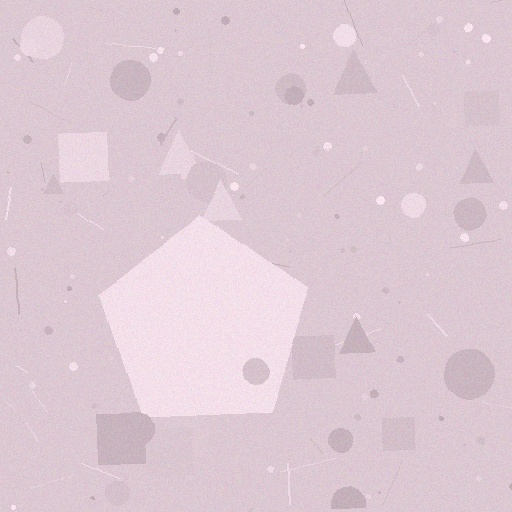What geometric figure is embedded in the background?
A pentagon is embedded in the background.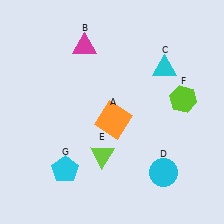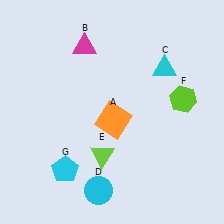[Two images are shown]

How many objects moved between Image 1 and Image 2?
1 object moved between the two images.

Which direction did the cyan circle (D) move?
The cyan circle (D) moved left.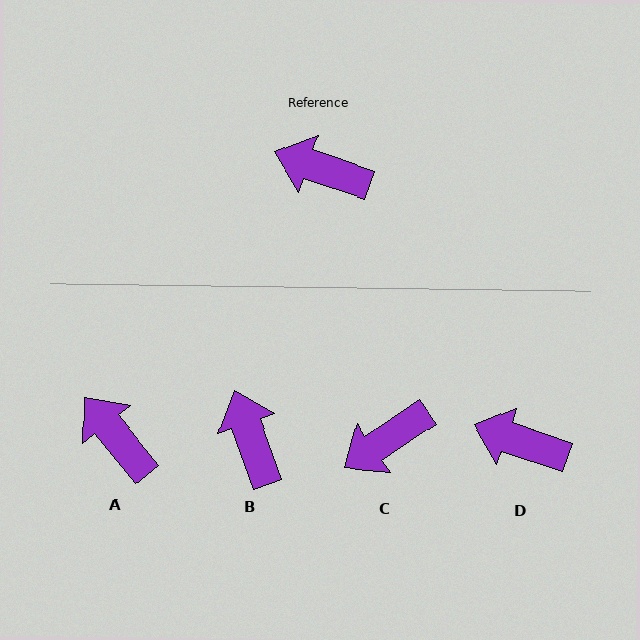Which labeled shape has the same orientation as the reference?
D.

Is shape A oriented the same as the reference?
No, it is off by about 32 degrees.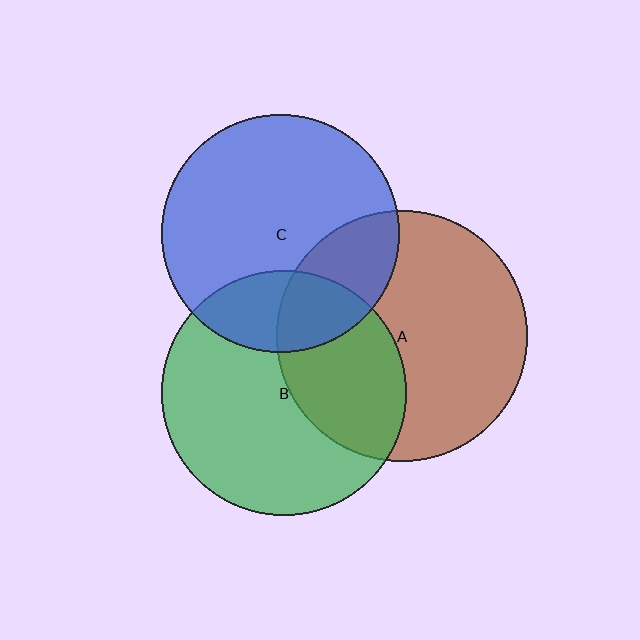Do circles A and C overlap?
Yes.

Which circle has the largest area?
Circle A (brown).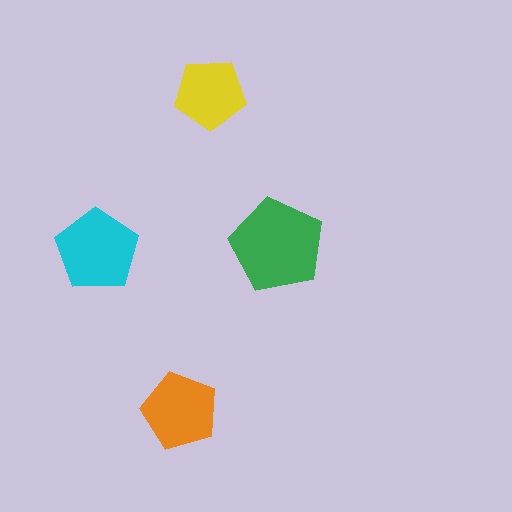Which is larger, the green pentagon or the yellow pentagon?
The green one.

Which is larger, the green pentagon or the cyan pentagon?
The green one.